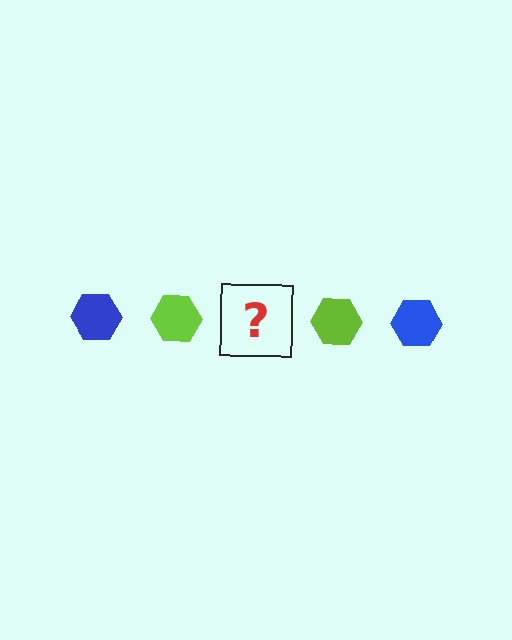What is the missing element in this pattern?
The missing element is a blue hexagon.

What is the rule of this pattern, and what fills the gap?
The rule is that the pattern cycles through blue, lime hexagons. The gap should be filled with a blue hexagon.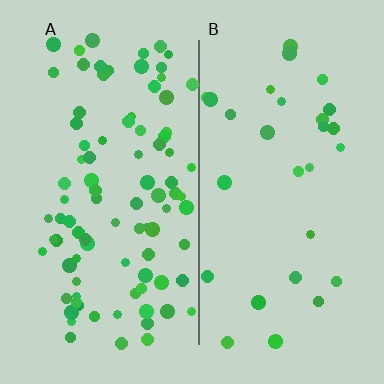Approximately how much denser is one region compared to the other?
Approximately 3.1× — region A over region B.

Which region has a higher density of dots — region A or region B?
A (the left).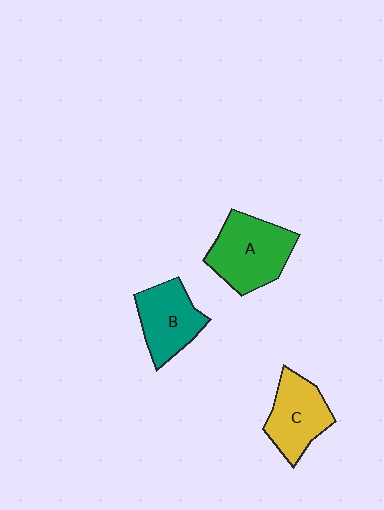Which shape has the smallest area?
Shape B (teal).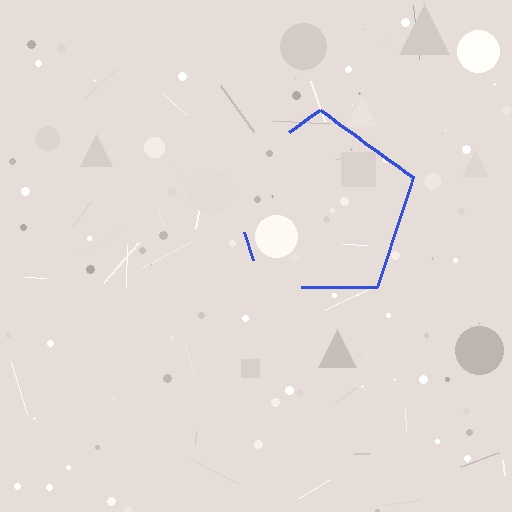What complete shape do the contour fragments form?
The contour fragments form a pentagon.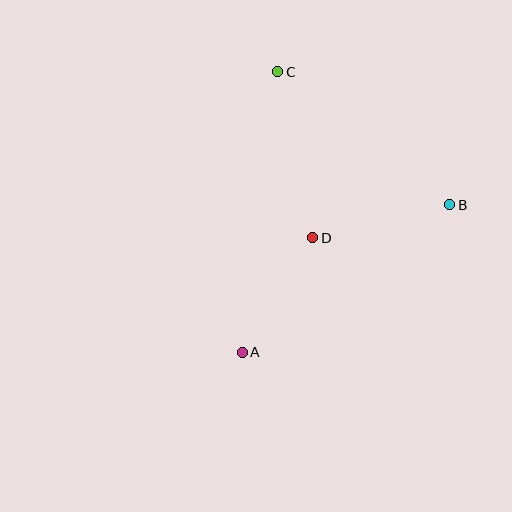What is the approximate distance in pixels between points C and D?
The distance between C and D is approximately 170 pixels.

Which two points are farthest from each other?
Points A and C are farthest from each other.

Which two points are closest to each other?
Points A and D are closest to each other.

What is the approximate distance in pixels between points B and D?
The distance between B and D is approximately 141 pixels.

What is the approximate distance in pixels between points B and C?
The distance between B and C is approximately 217 pixels.